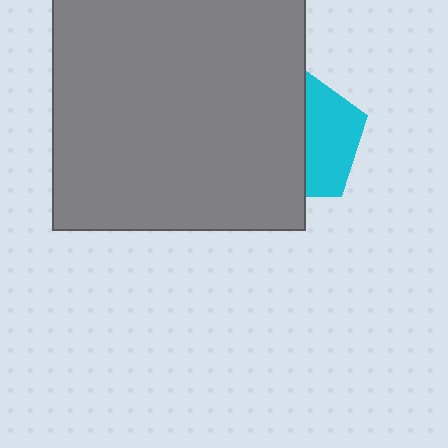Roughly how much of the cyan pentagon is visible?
A small part of it is visible (roughly 43%).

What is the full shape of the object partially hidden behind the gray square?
The partially hidden object is a cyan pentagon.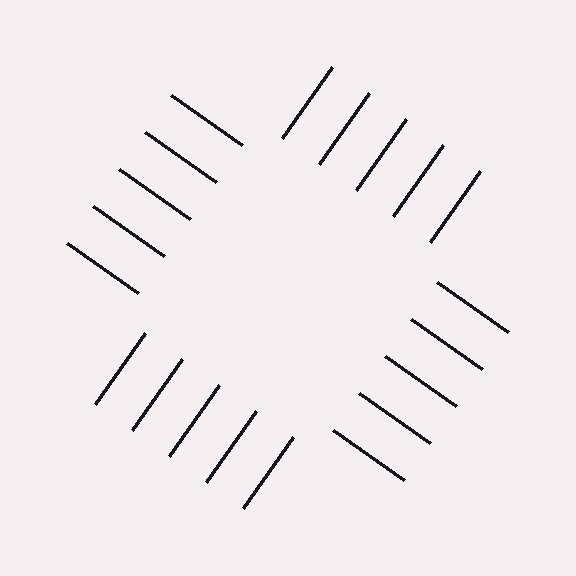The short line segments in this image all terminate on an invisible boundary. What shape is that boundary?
An illusory square — the line segments terminate on its edges but no continuous stroke is drawn.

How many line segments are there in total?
20 — 5 along each of the 4 edges.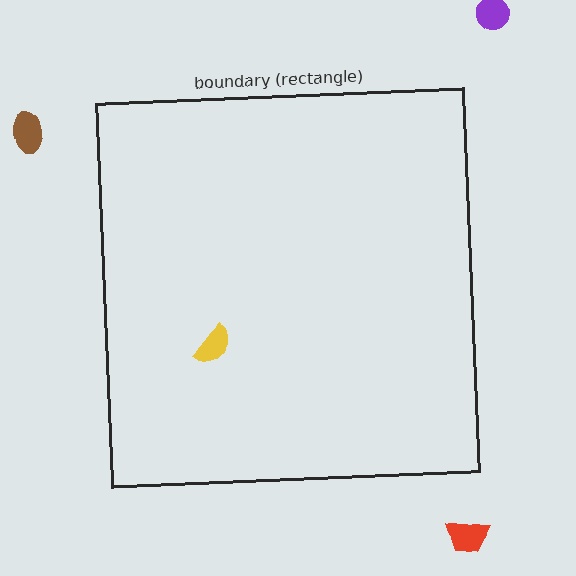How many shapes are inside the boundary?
1 inside, 3 outside.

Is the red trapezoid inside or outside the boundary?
Outside.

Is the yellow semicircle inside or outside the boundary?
Inside.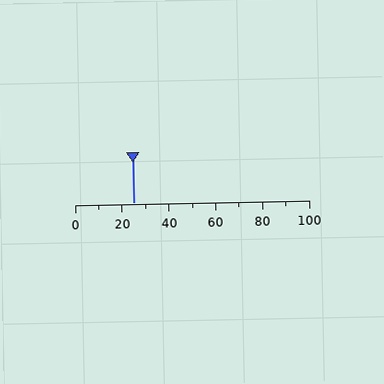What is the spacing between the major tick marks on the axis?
The major ticks are spaced 20 apart.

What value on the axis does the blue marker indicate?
The marker indicates approximately 25.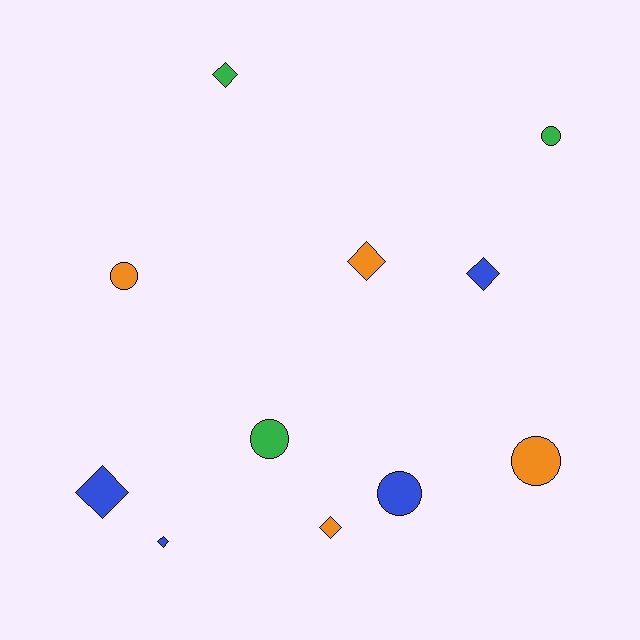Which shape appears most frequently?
Diamond, with 6 objects.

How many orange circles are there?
There are 2 orange circles.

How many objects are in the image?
There are 11 objects.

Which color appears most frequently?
Orange, with 4 objects.